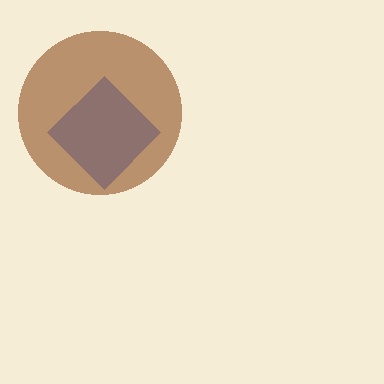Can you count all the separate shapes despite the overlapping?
Yes, there are 2 separate shapes.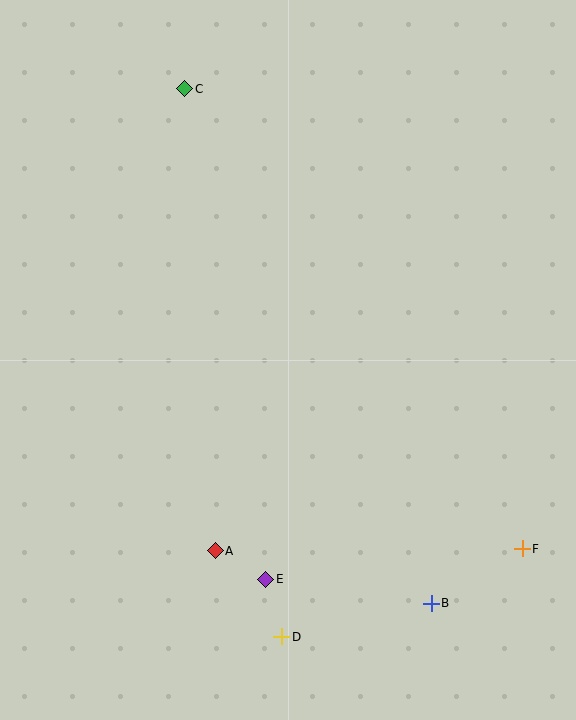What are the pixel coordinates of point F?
Point F is at (522, 549).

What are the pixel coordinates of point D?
Point D is at (282, 637).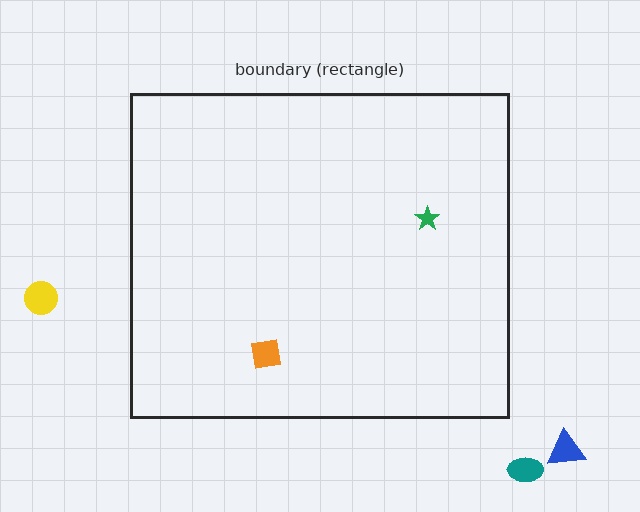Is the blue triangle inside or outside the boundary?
Outside.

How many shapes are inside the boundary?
2 inside, 3 outside.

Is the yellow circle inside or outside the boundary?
Outside.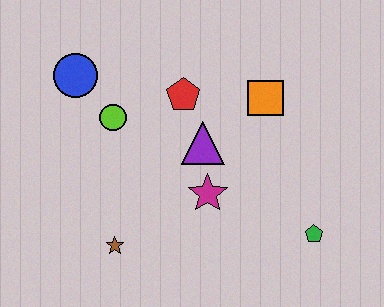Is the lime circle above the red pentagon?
No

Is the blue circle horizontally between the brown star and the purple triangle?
No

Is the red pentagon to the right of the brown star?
Yes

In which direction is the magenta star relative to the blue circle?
The magenta star is to the right of the blue circle.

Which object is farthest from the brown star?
The orange square is farthest from the brown star.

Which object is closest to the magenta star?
The purple triangle is closest to the magenta star.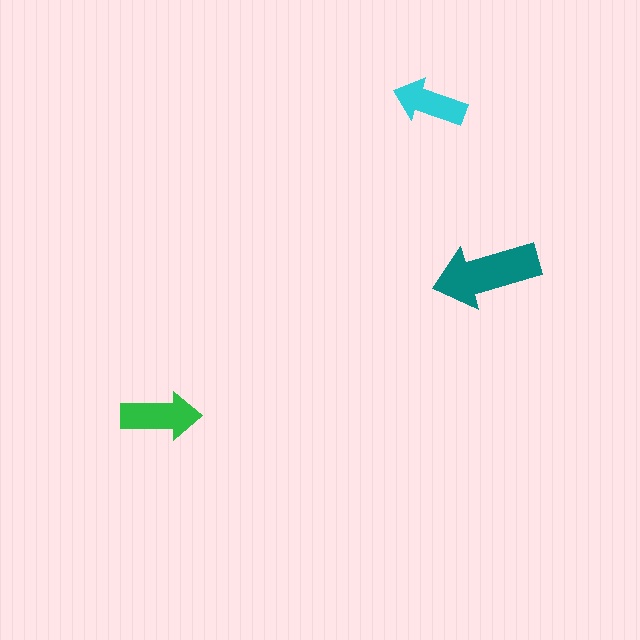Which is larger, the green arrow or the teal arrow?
The teal one.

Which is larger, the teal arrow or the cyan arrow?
The teal one.